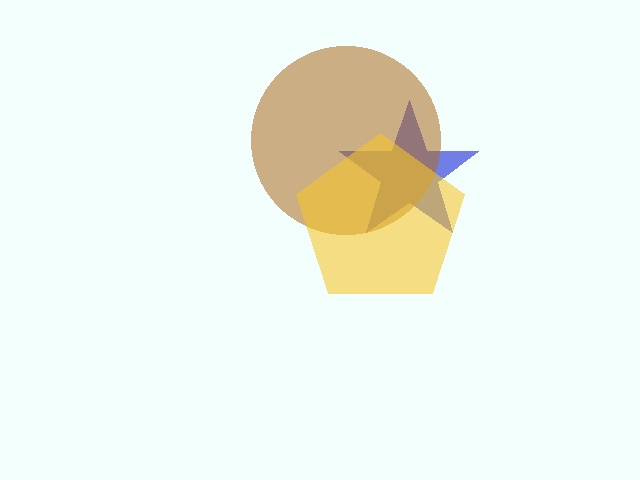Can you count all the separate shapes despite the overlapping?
Yes, there are 3 separate shapes.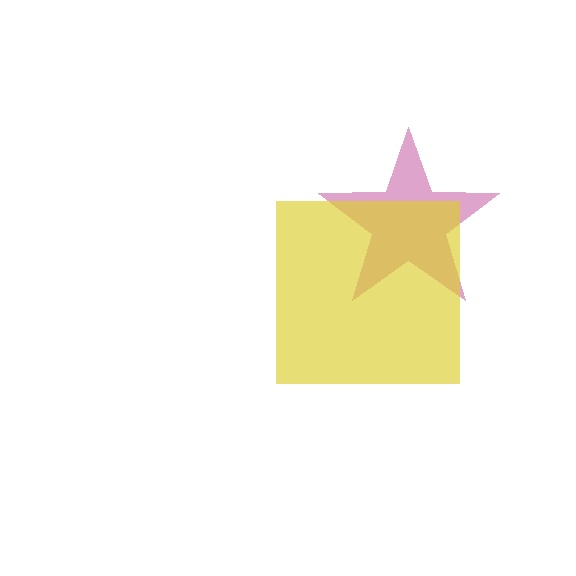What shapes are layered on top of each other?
The layered shapes are: a magenta star, a yellow square.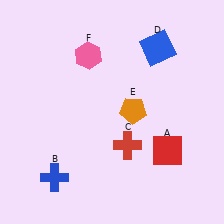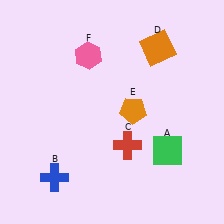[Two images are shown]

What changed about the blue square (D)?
In Image 1, D is blue. In Image 2, it changed to orange.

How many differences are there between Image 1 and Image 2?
There are 2 differences between the two images.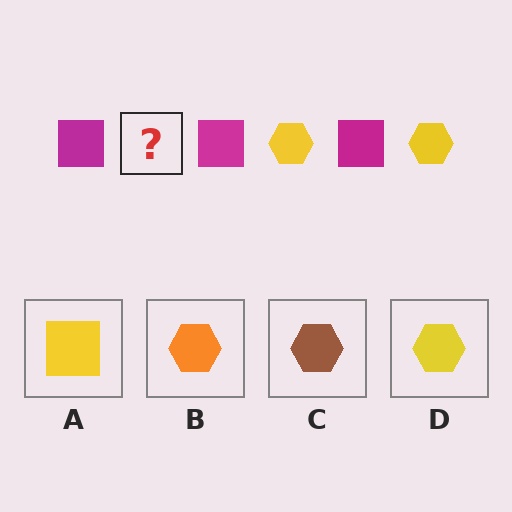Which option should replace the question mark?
Option D.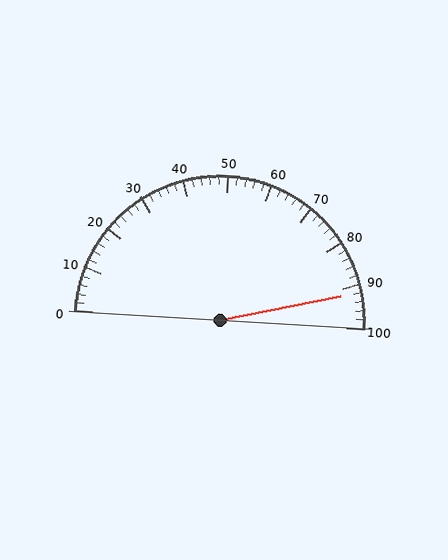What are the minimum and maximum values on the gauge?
The gauge ranges from 0 to 100.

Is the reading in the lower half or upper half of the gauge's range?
The reading is in the upper half of the range (0 to 100).